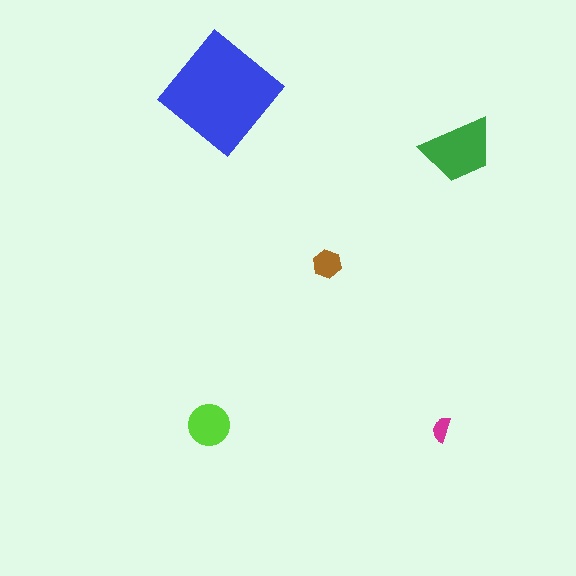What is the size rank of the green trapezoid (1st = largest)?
2nd.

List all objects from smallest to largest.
The magenta semicircle, the brown hexagon, the lime circle, the green trapezoid, the blue diamond.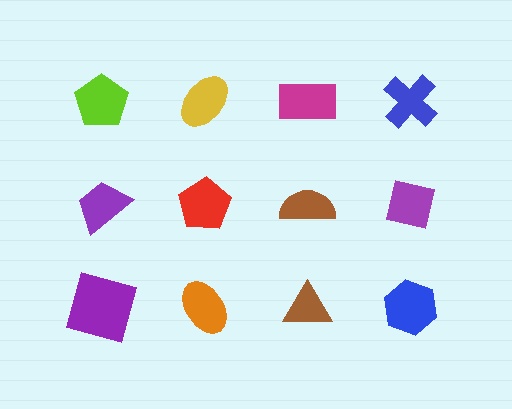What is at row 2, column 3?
A brown semicircle.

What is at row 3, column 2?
An orange ellipse.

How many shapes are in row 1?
4 shapes.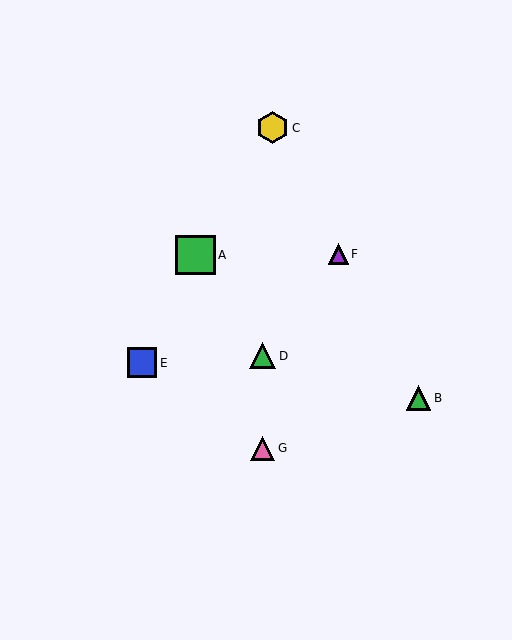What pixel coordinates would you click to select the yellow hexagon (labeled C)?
Click at (273, 128) to select the yellow hexagon C.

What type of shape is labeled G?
Shape G is a pink triangle.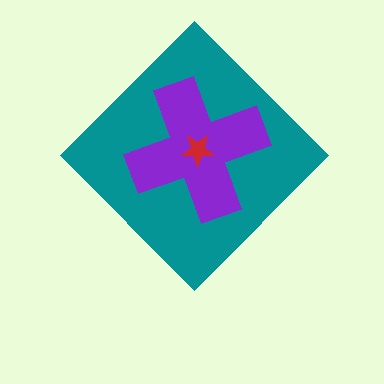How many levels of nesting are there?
3.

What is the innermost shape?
The red star.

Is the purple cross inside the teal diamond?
Yes.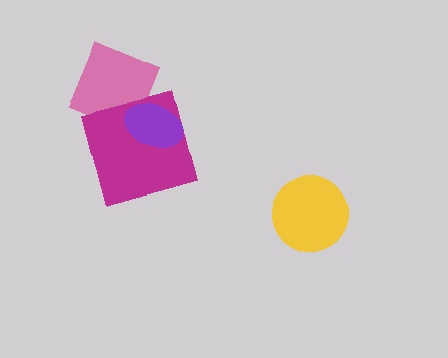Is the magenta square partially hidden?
Yes, it is partially covered by another shape.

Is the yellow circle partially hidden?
No, no other shape covers it.